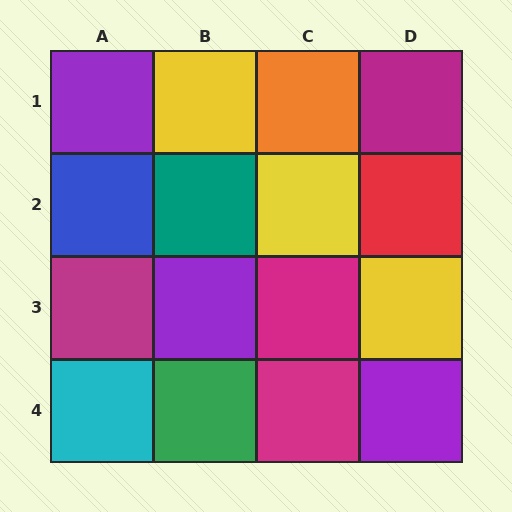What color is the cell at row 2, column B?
Teal.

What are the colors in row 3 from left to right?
Magenta, purple, magenta, yellow.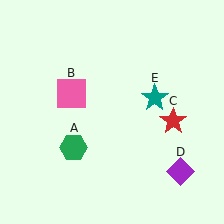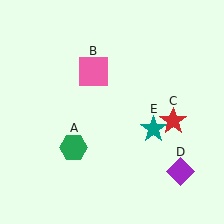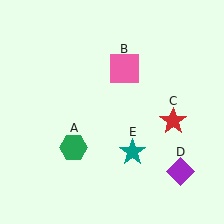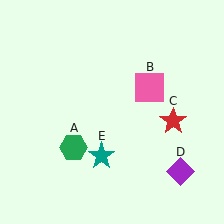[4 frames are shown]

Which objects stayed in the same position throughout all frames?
Green hexagon (object A) and red star (object C) and purple diamond (object D) remained stationary.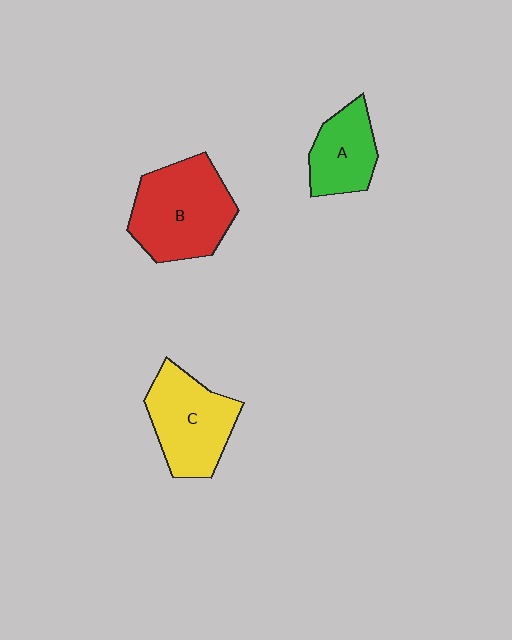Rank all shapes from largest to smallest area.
From largest to smallest: B (red), C (yellow), A (green).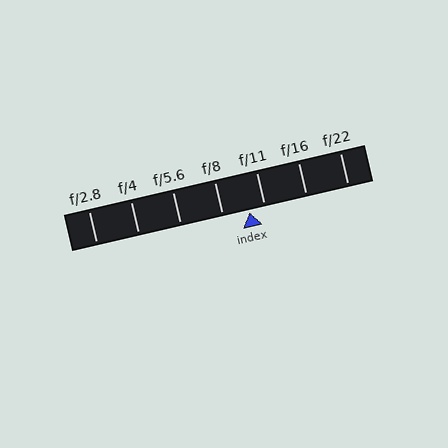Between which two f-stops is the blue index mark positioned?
The index mark is between f/8 and f/11.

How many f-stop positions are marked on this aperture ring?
There are 7 f-stop positions marked.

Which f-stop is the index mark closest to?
The index mark is closest to f/11.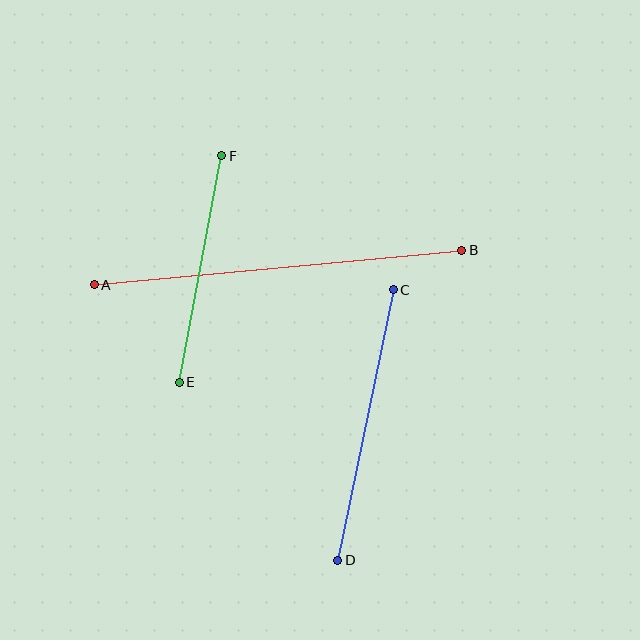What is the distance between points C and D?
The distance is approximately 276 pixels.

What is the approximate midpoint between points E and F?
The midpoint is at approximately (201, 269) pixels.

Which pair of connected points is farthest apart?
Points A and B are farthest apart.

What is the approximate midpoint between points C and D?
The midpoint is at approximately (365, 425) pixels.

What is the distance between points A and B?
The distance is approximately 370 pixels.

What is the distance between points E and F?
The distance is approximately 230 pixels.